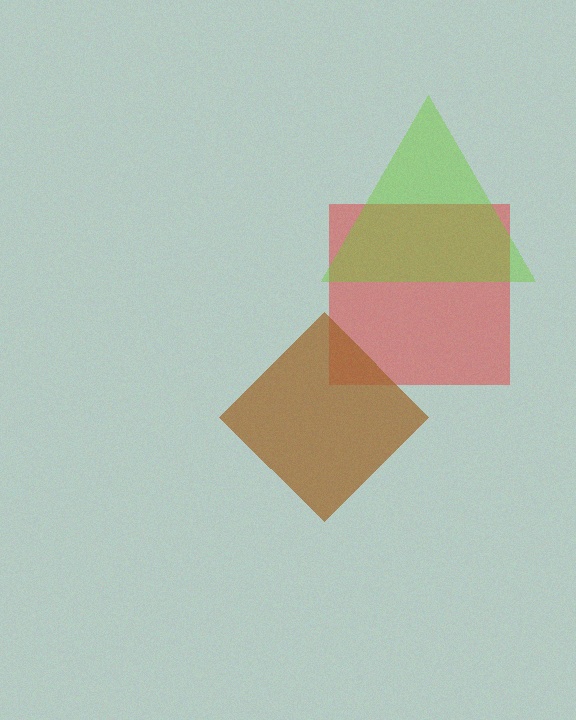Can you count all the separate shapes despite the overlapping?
Yes, there are 3 separate shapes.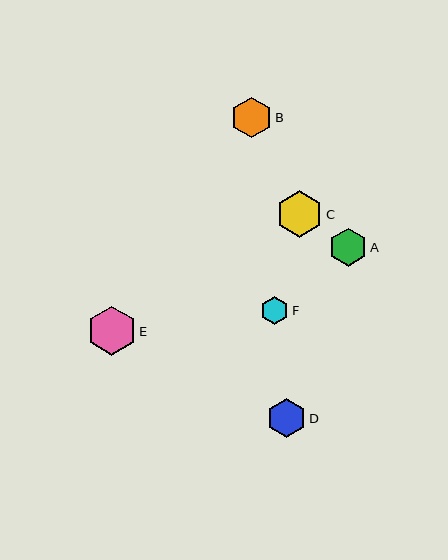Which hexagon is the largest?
Hexagon E is the largest with a size of approximately 49 pixels.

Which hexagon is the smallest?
Hexagon F is the smallest with a size of approximately 28 pixels.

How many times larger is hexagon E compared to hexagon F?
Hexagon E is approximately 1.8 times the size of hexagon F.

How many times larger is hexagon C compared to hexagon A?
Hexagon C is approximately 1.2 times the size of hexagon A.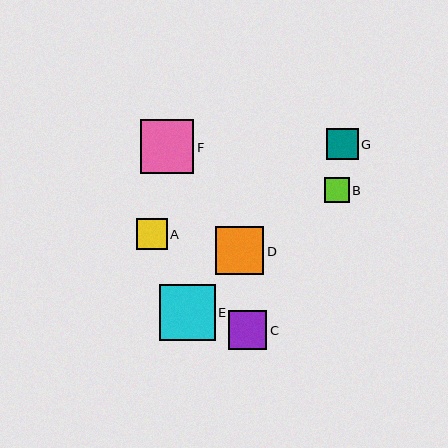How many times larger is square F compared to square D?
Square F is approximately 1.1 times the size of square D.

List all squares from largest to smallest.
From largest to smallest: E, F, D, C, G, A, B.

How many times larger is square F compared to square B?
Square F is approximately 2.2 times the size of square B.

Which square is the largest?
Square E is the largest with a size of approximately 56 pixels.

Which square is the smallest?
Square B is the smallest with a size of approximately 25 pixels.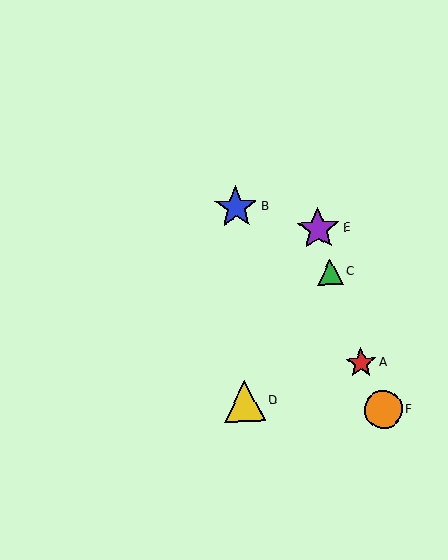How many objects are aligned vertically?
2 objects (B, D) are aligned vertically.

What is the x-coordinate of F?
Object F is at x≈383.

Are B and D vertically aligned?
Yes, both are at x≈236.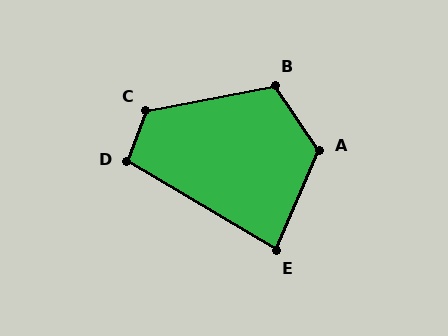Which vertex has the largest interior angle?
A, at approximately 122 degrees.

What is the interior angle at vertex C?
Approximately 121 degrees (obtuse).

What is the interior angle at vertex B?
Approximately 113 degrees (obtuse).